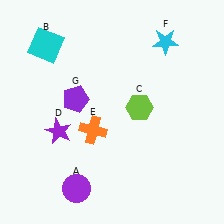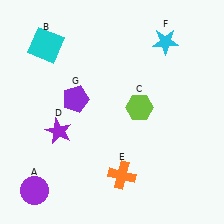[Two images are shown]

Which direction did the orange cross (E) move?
The orange cross (E) moved down.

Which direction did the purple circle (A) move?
The purple circle (A) moved left.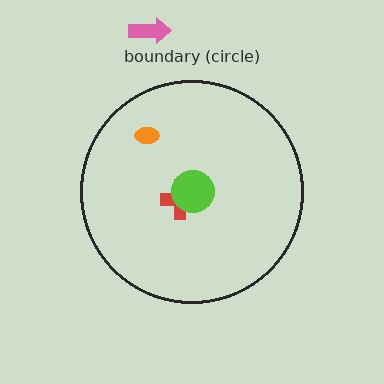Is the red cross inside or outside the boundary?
Inside.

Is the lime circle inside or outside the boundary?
Inside.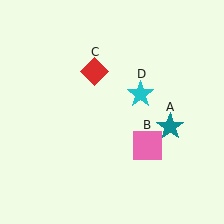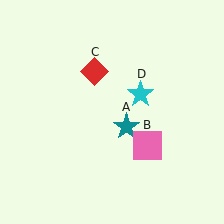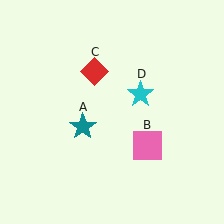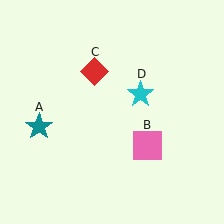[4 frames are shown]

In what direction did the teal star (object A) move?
The teal star (object A) moved left.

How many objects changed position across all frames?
1 object changed position: teal star (object A).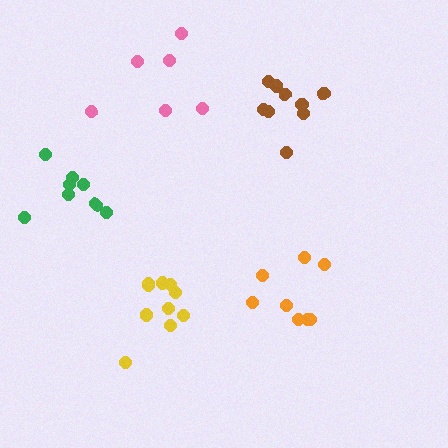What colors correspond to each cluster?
The clusters are colored: green, brown, orange, pink, yellow.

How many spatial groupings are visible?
There are 5 spatial groupings.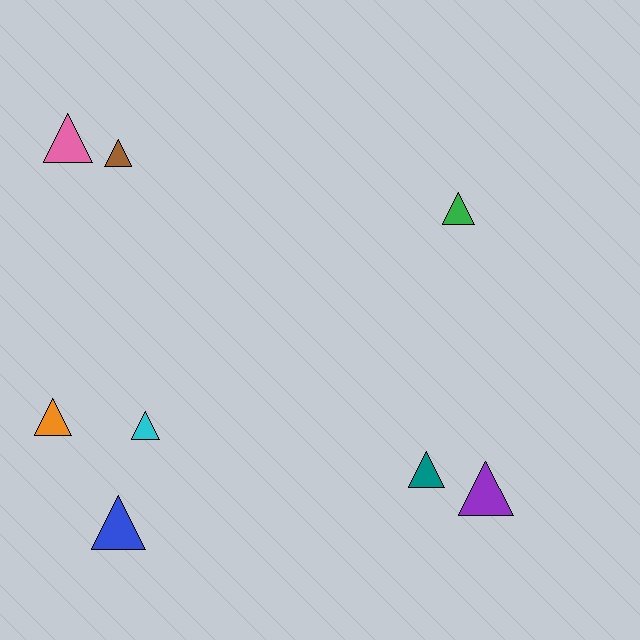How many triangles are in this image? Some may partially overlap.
There are 8 triangles.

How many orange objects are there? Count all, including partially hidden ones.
There is 1 orange object.